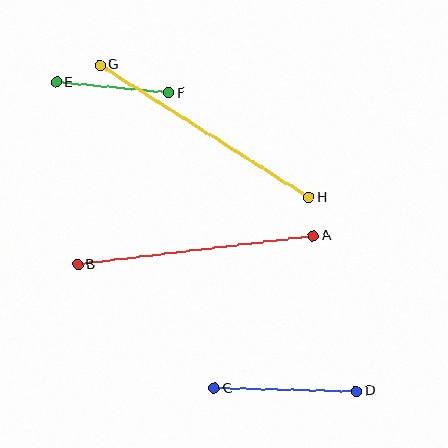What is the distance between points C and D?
The distance is approximately 142 pixels.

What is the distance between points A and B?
The distance is approximately 237 pixels.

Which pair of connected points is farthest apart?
Points G and H are farthest apart.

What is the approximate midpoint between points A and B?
The midpoint is at approximately (196, 250) pixels.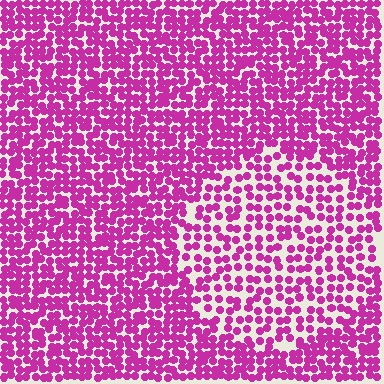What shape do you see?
I see a circle.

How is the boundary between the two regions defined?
The boundary is defined by a change in element density (approximately 1.7x ratio). All elements are the same color, size, and shape.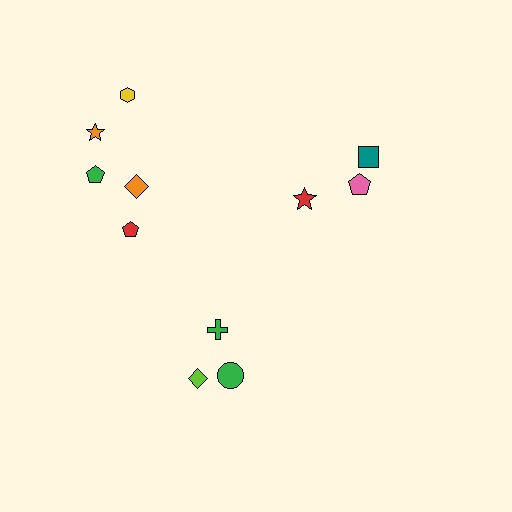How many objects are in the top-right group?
There are 3 objects.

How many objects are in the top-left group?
There are 5 objects.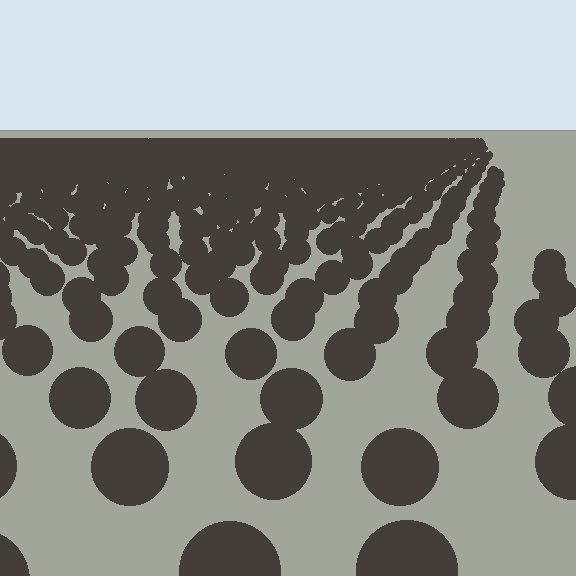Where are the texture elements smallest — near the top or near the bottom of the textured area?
Near the top.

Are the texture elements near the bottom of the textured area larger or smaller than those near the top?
Larger. Near the bottom, elements are closer to the viewer and appear at a bigger on-screen size.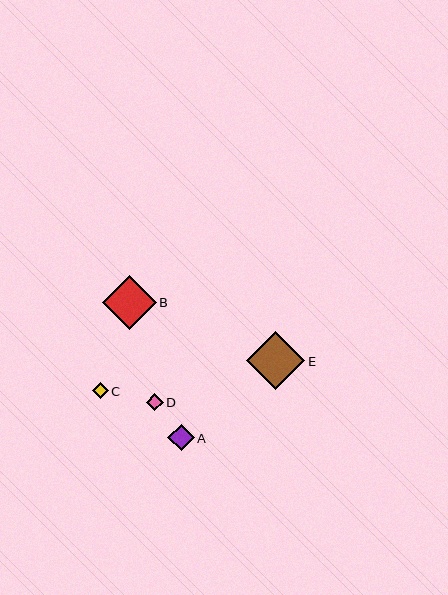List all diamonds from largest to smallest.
From largest to smallest: E, B, A, D, C.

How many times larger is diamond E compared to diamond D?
Diamond E is approximately 3.5 times the size of diamond D.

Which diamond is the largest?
Diamond E is the largest with a size of approximately 58 pixels.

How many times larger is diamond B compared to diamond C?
Diamond B is approximately 3.3 times the size of diamond C.